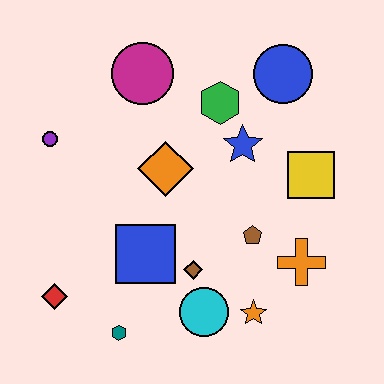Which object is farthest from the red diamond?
The blue circle is farthest from the red diamond.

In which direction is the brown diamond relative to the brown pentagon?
The brown diamond is to the left of the brown pentagon.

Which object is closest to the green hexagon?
The blue star is closest to the green hexagon.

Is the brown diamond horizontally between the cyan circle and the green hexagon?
No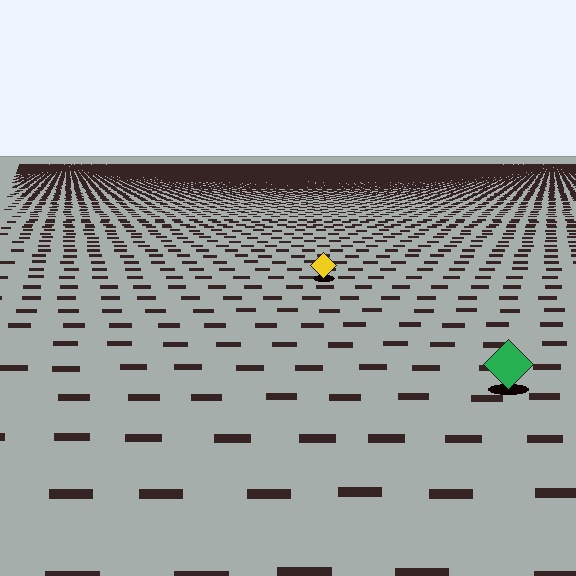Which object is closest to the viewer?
The green diamond is closest. The texture marks near it are larger and more spread out.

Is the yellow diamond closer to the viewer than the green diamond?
No. The green diamond is closer — you can tell from the texture gradient: the ground texture is coarser near it.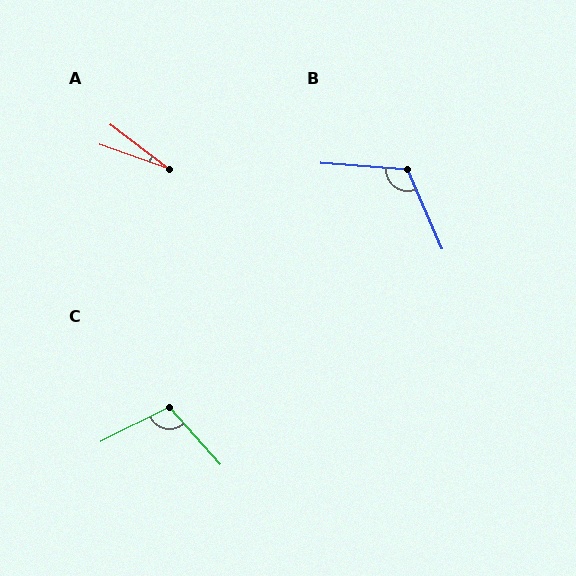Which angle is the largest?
B, at approximately 118 degrees.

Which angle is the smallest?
A, at approximately 18 degrees.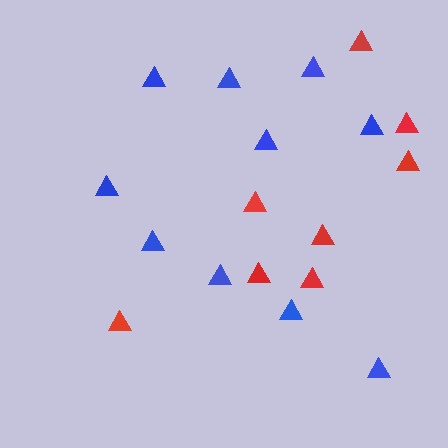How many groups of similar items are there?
There are 2 groups: one group of blue triangles (10) and one group of red triangles (8).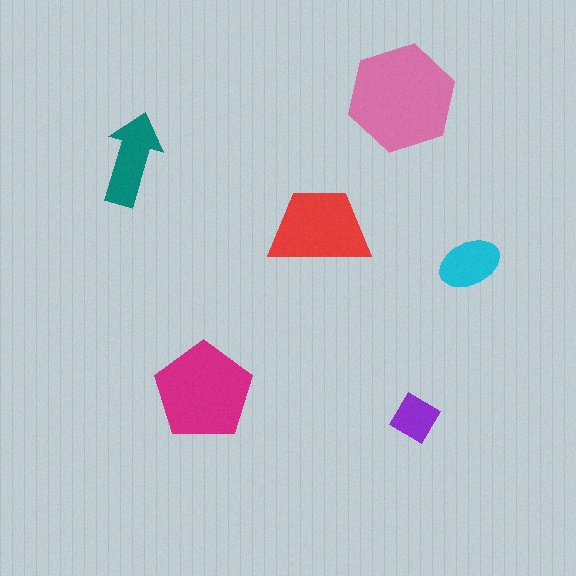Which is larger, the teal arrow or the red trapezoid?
The red trapezoid.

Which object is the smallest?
The purple diamond.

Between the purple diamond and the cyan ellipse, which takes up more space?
The cyan ellipse.